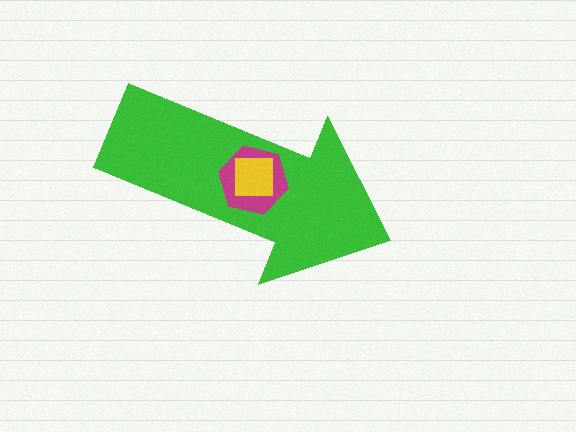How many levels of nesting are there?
3.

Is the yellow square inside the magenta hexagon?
Yes.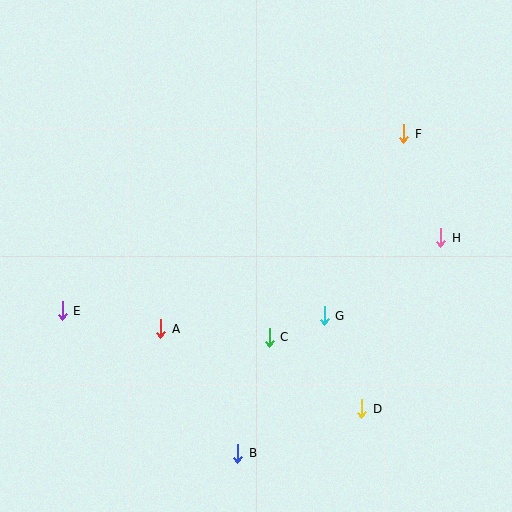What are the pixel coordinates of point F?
Point F is at (404, 134).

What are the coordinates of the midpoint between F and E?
The midpoint between F and E is at (233, 222).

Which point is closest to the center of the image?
Point C at (269, 337) is closest to the center.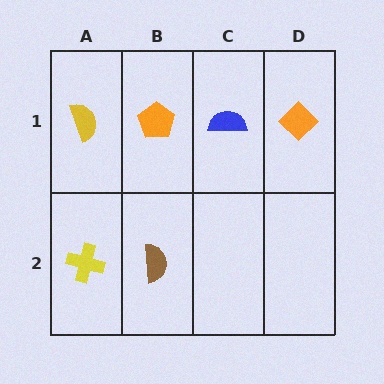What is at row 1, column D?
An orange diamond.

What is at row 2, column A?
A yellow cross.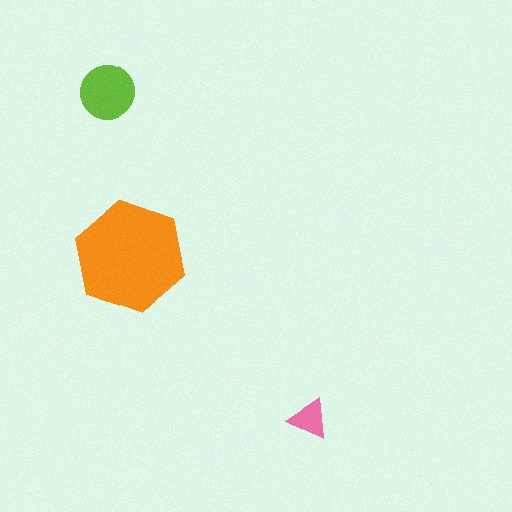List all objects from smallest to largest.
The pink triangle, the lime circle, the orange hexagon.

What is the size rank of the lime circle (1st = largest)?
2nd.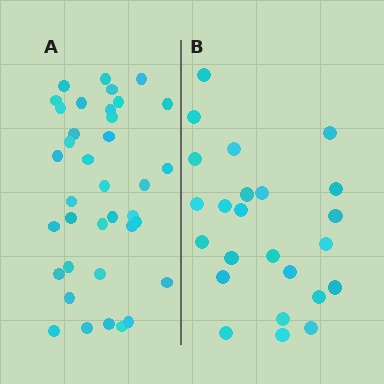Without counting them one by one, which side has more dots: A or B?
Region A (the left region) has more dots.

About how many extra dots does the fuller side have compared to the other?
Region A has approximately 15 more dots than region B.